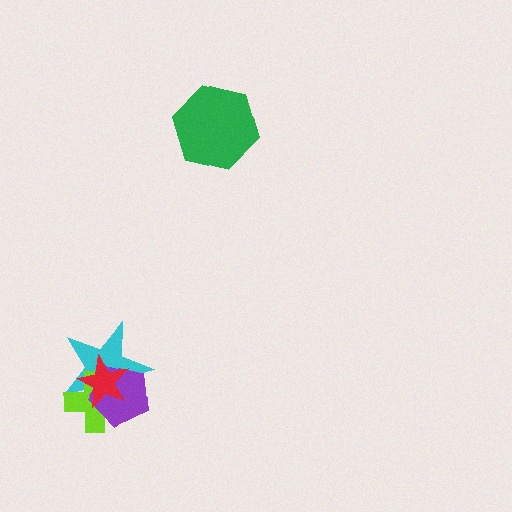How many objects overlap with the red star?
3 objects overlap with the red star.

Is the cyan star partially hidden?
Yes, it is partially covered by another shape.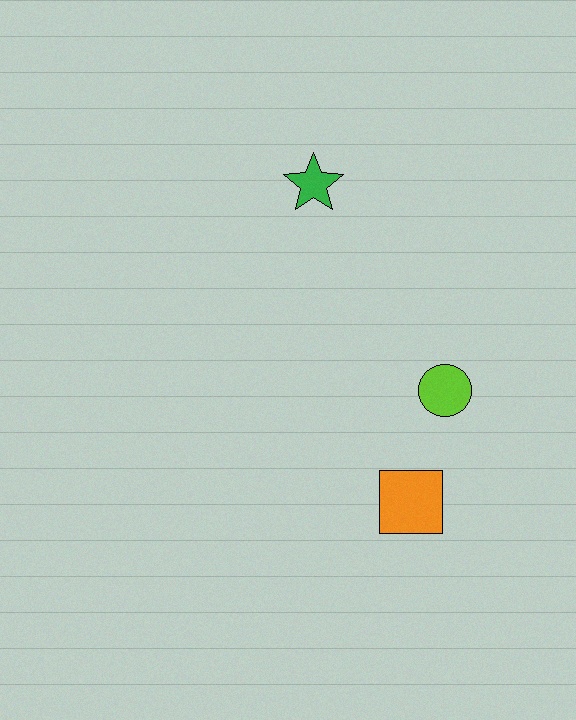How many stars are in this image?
There is 1 star.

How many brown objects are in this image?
There are no brown objects.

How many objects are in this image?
There are 3 objects.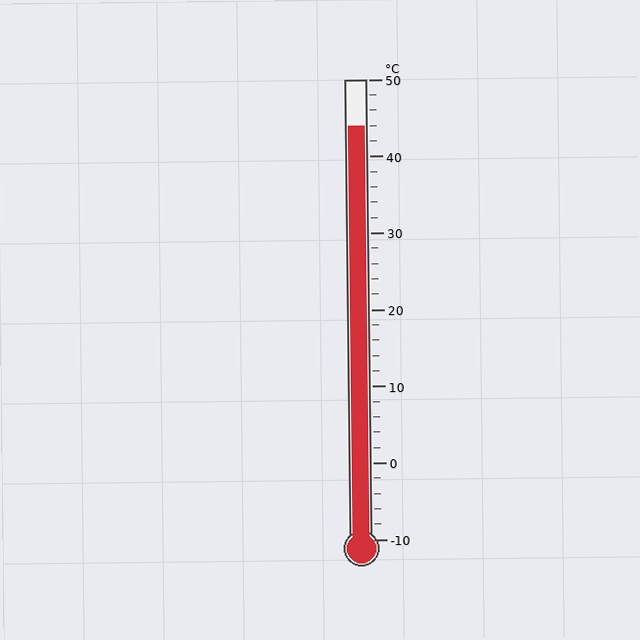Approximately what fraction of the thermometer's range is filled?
The thermometer is filled to approximately 90% of its range.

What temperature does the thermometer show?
The thermometer shows approximately 44°C.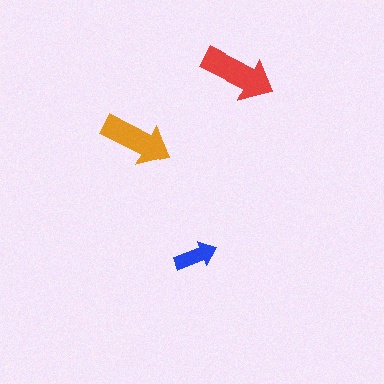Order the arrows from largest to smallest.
the red one, the orange one, the blue one.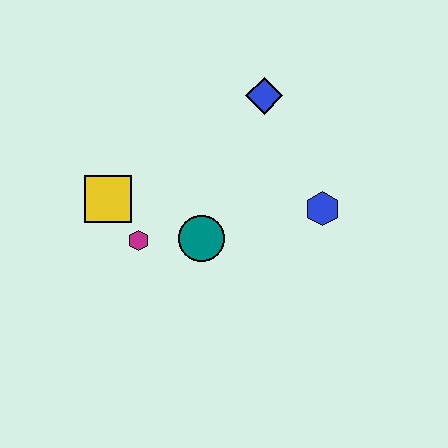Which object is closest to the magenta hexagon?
The yellow square is closest to the magenta hexagon.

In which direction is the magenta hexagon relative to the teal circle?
The magenta hexagon is to the left of the teal circle.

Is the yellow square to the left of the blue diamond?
Yes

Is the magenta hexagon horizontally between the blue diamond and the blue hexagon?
No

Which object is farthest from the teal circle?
The blue diamond is farthest from the teal circle.